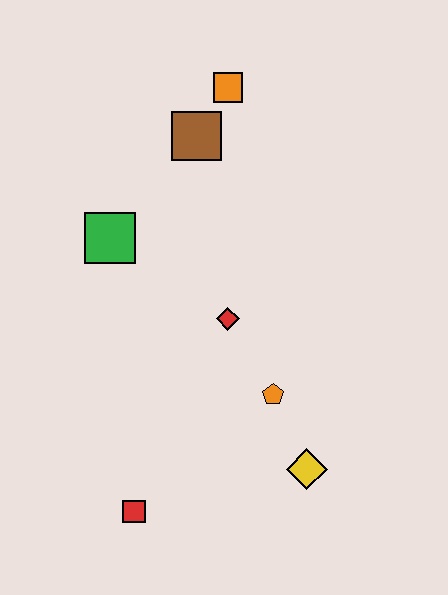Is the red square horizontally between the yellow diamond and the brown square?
No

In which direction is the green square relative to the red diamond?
The green square is to the left of the red diamond.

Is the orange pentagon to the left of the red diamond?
No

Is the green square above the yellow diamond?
Yes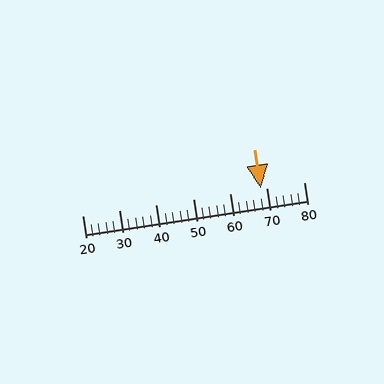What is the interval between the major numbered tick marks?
The major tick marks are spaced 10 units apart.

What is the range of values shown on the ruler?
The ruler shows values from 20 to 80.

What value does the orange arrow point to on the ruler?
The orange arrow points to approximately 68.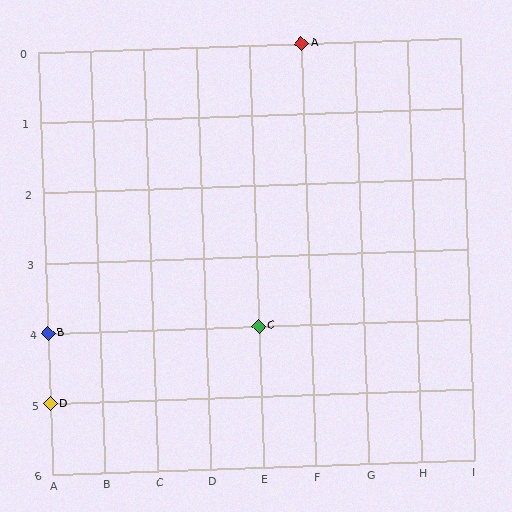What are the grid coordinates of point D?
Point D is at grid coordinates (A, 5).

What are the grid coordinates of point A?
Point A is at grid coordinates (F, 0).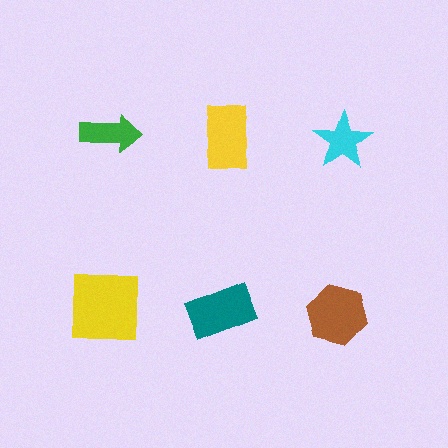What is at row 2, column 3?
A brown hexagon.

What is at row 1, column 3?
A cyan star.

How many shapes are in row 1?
3 shapes.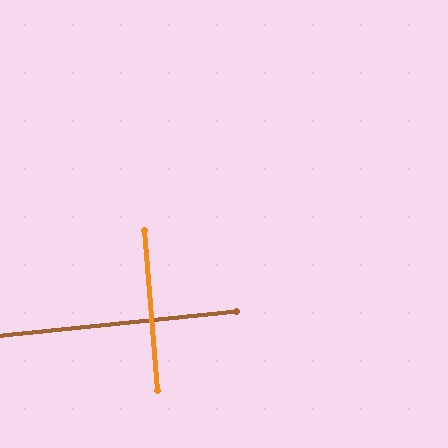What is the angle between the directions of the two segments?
Approximately 89 degrees.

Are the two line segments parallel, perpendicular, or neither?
Perpendicular — they meet at approximately 89°.